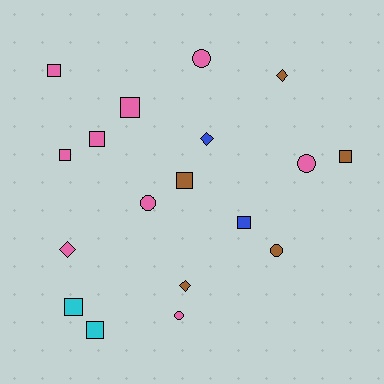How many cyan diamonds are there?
There are no cyan diamonds.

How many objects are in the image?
There are 18 objects.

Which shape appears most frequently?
Square, with 9 objects.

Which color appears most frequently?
Pink, with 9 objects.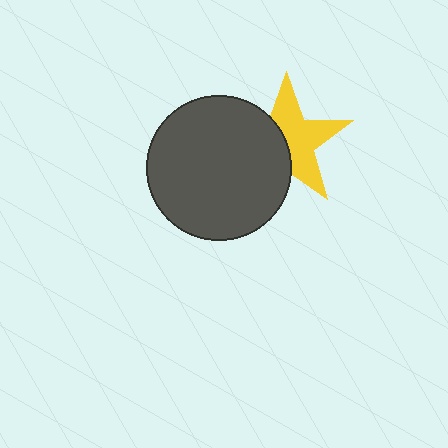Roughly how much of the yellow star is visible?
About half of it is visible (roughly 57%).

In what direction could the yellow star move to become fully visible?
The yellow star could move right. That would shift it out from behind the dark gray circle entirely.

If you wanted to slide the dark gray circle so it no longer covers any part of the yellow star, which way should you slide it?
Slide it left — that is the most direct way to separate the two shapes.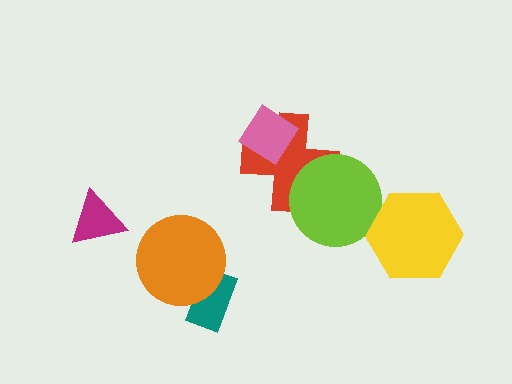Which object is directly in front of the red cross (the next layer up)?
The lime circle is directly in front of the red cross.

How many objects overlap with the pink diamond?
1 object overlaps with the pink diamond.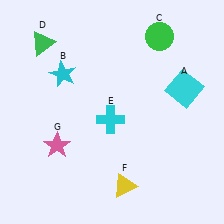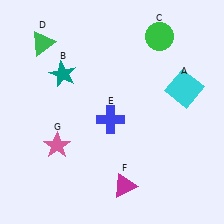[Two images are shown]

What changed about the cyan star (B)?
In Image 1, B is cyan. In Image 2, it changed to teal.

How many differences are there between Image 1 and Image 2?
There are 3 differences between the two images.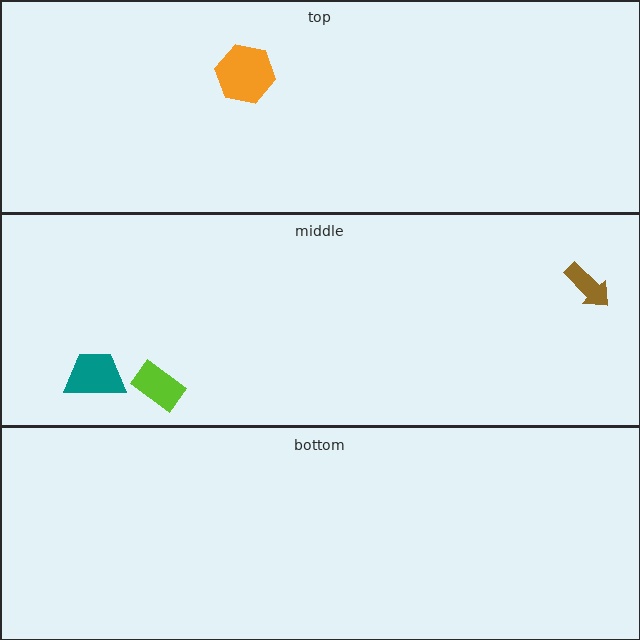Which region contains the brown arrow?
The middle region.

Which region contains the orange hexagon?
The top region.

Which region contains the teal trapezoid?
The middle region.